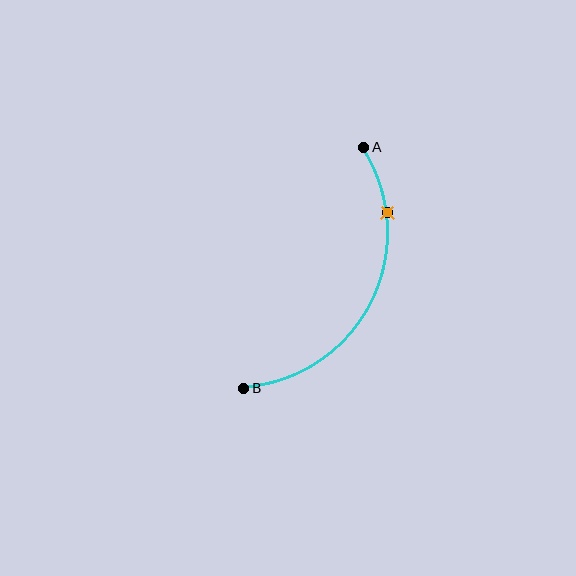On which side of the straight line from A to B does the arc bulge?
The arc bulges to the right of the straight line connecting A and B.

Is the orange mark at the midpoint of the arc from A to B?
No. The orange mark lies on the arc but is closer to endpoint A. The arc midpoint would be at the point on the curve equidistant along the arc from both A and B.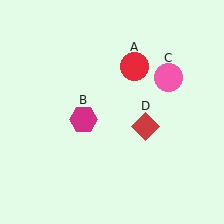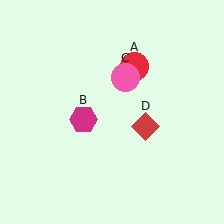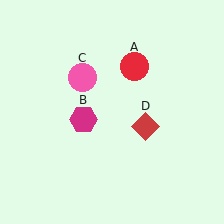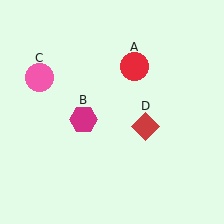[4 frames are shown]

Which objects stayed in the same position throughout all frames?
Red circle (object A) and magenta hexagon (object B) and red diamond (object D) remained stationary.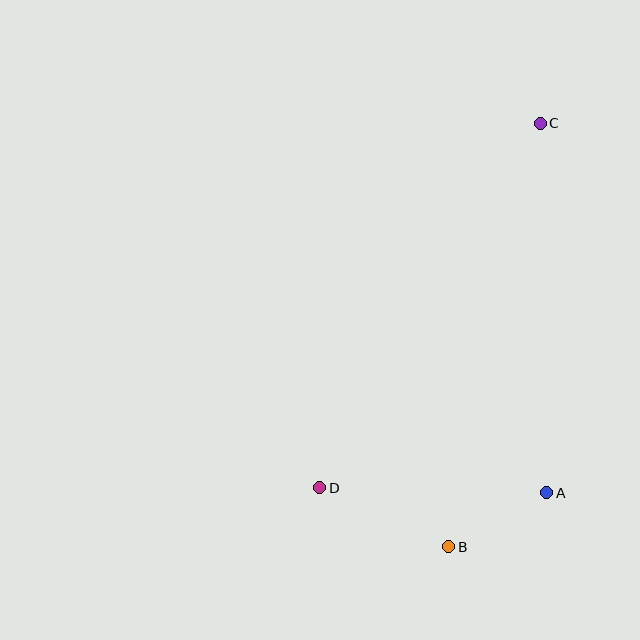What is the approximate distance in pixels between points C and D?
The distance between C and D is approximately 426 pixels.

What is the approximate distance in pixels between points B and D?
The distance between B and D is approximately 142 pixels.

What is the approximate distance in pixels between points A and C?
The distance between A and C is approximately 369 pixels.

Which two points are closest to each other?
Points A and B are closest to each other.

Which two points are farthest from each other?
Points B and C are farthest from each other.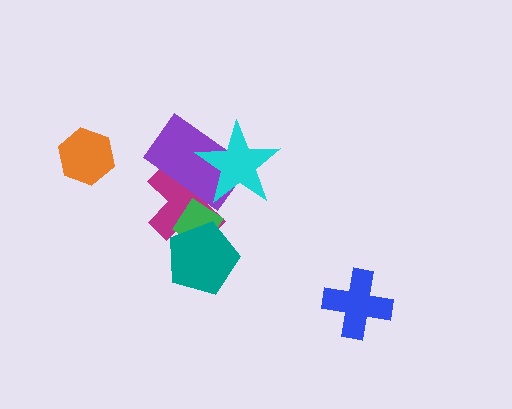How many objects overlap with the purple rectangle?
3 objects overlap with the purple rectangle.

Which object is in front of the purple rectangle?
The cyan star is in front of the purple rectangle.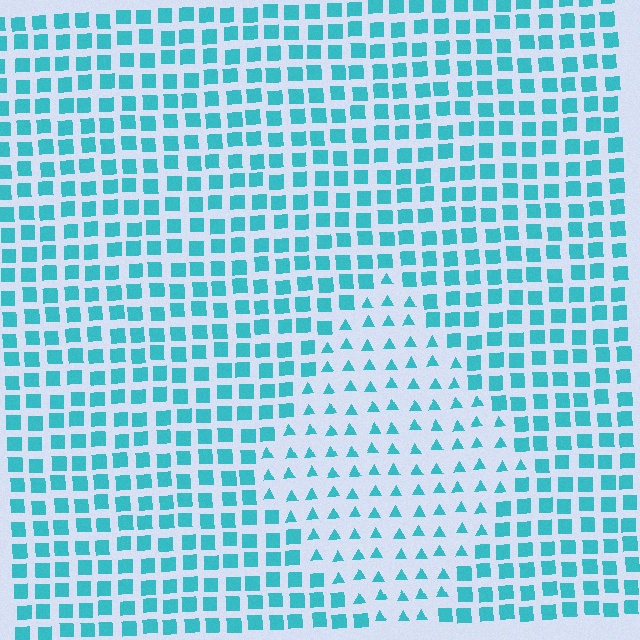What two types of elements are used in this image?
The image uses triangles inside the diamond region and squares outside it.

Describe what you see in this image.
The image is filled with small cyan elements arranged in a uniform grid. A diamond-shaped region contains triangles, while the surrounding area contains squares. The boundary is defined purely by the change in element shape.